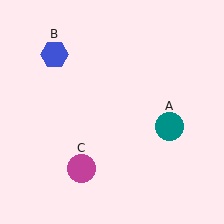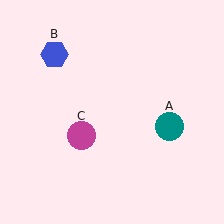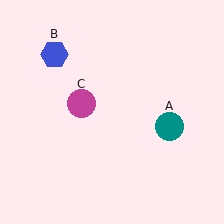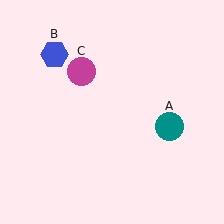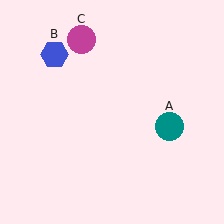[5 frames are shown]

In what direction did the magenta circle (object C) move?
The magenta circle (object C) moved up.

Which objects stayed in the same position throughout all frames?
Teal circle (object A) and blue hexagon (object B) remained stationary.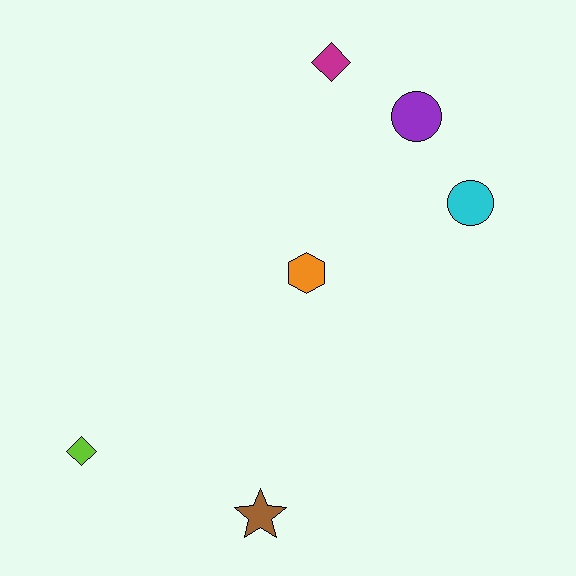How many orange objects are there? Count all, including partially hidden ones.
There is 1 orange object.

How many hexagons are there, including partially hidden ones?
There is 1 hexagon.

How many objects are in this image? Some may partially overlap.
There are 6 objects.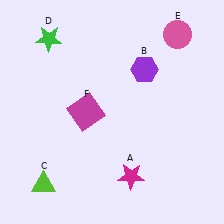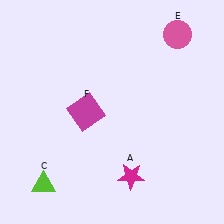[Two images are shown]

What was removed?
The green star (D), the purple hexagon (B) were removed in Image 2.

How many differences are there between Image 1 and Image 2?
There are 2 differences between the two images.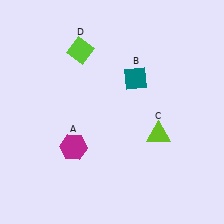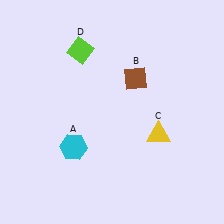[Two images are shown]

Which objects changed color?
A changed from magenta to cyan. B changed from teal to brown. C changed from lime to yellow.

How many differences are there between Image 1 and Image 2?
There are 3 differences between the two images.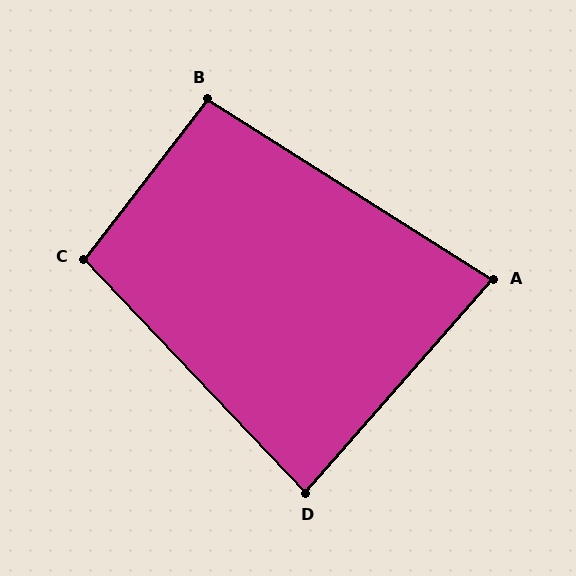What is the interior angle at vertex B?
Approximately 95 degrees (obtuse).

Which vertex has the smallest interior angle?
A, at approximately 81 degrees.